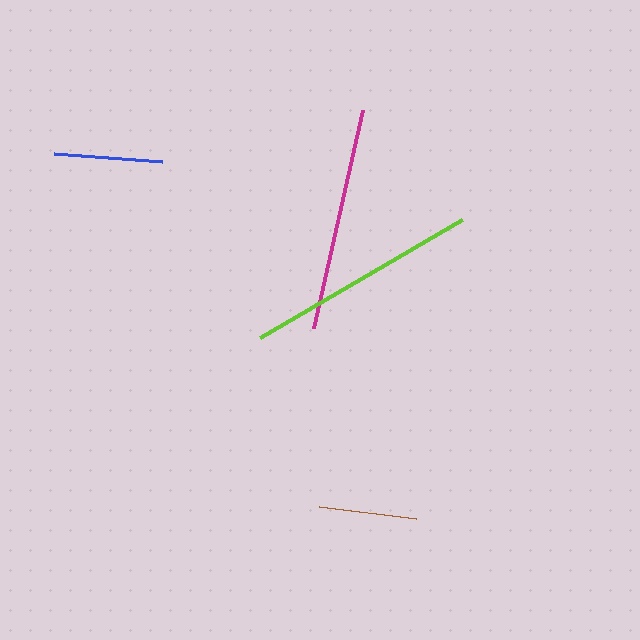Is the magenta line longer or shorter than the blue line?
The magenta line is longer than the blue line.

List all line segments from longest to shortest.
From longest to shortest: lime, magenta, blue, brown.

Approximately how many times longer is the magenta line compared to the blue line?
The magenta line is approximately 2.1 times the length of the blue line.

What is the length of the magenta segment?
The magenta segment is approximately 224 pixels long.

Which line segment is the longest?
The lime line is the longest at approximately 234 pixels.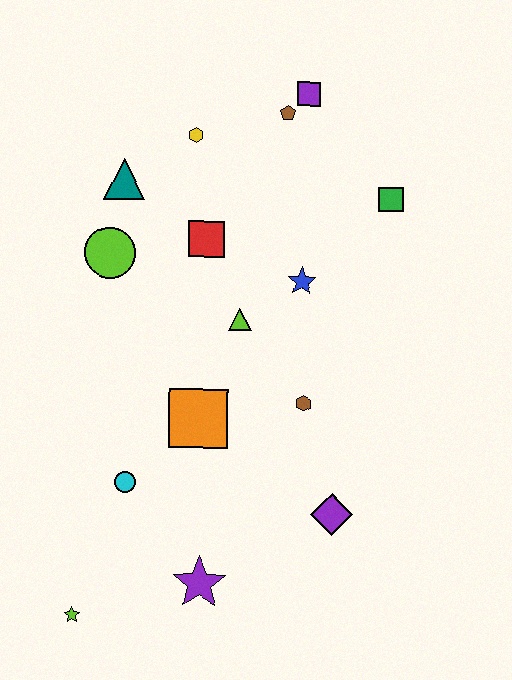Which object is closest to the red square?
The lime triangle is closest to the red square.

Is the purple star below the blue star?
Yes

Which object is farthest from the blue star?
The lime star is farthest from the blue star.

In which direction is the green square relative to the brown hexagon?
The green square is above the brown hexagon.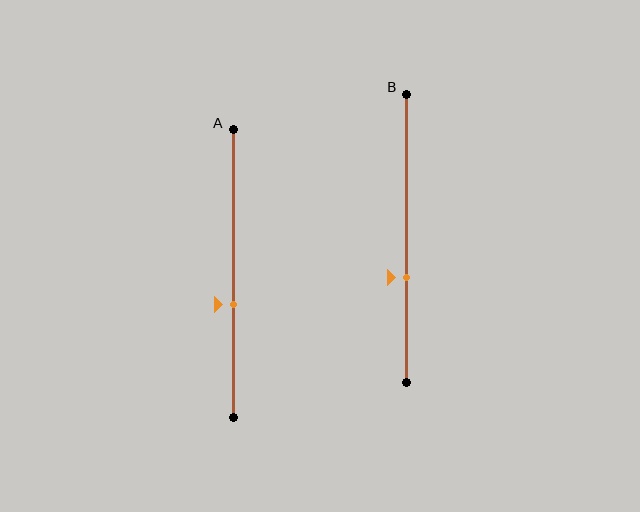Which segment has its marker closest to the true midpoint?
Segment A has its marker closest to the true midpoint.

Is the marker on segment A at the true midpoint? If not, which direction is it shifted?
No, the marker on segment A is shifted downward by about 11% of the segment length.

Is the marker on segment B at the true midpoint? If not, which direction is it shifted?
No, the marker on segment B is shifted downward by about 14% of the segment length.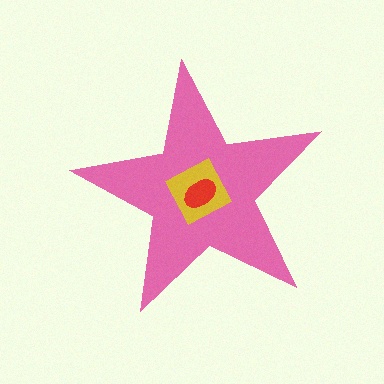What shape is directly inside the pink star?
The yellow square.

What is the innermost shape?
The red ellipse.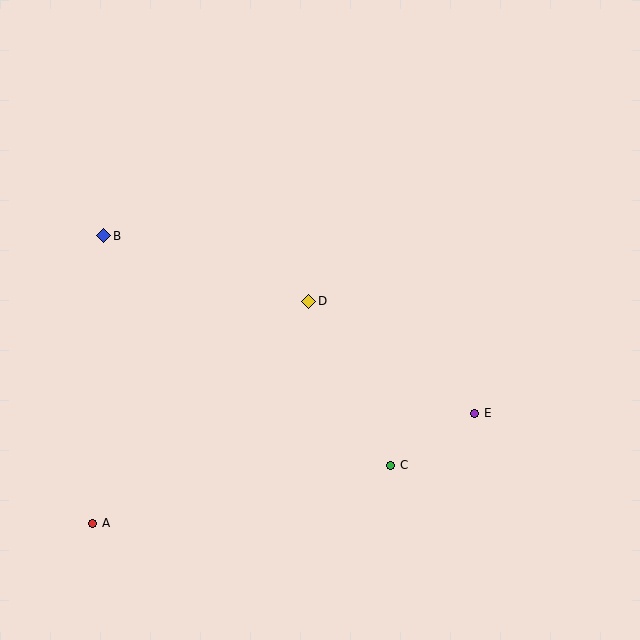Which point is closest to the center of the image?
Point D at (309, 301) is closest to the center.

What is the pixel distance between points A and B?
The distance between A and B is 287 pixels.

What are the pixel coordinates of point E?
Point E is at (475, 413).